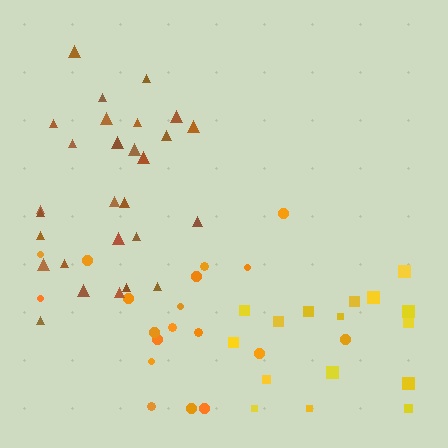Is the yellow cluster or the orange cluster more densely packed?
Orange.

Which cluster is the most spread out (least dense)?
Yellow.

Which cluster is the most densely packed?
Brown.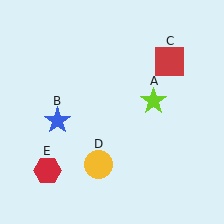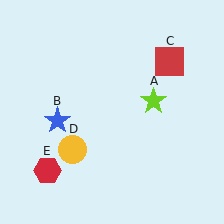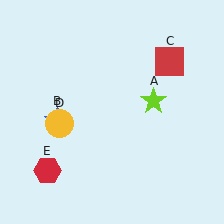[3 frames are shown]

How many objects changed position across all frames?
1 object changed position: yellow circle (object D).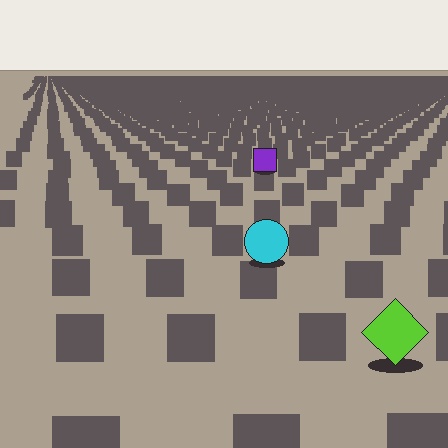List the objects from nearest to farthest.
From nearest to farthest: the lime diamond, the cyan circle, the purple square.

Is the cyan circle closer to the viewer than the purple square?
Yes. The cyan circle is closer — you can tell from the texture gradient: the ground texture is coarser near it.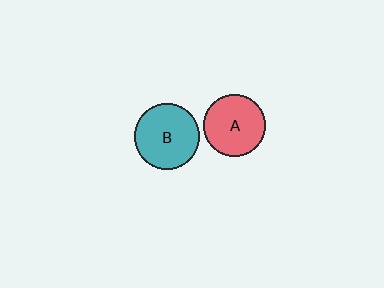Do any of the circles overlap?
No, none of the circles overlap.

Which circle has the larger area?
Circle B (teal).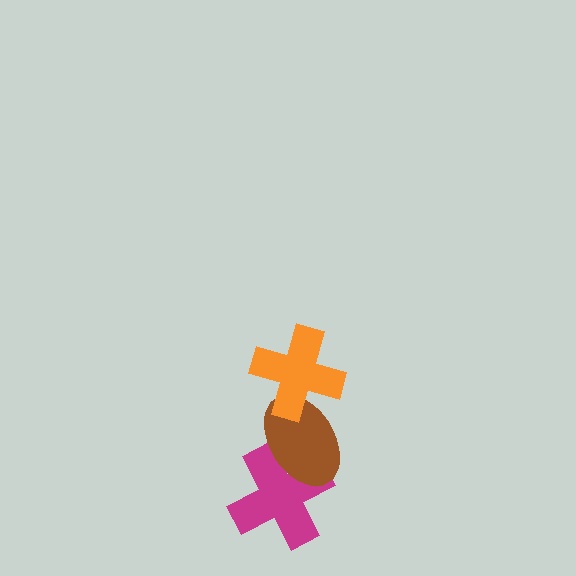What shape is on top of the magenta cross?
The brown ellipse is on top of the magenta cross.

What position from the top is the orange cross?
The orange cross is 1st from the top.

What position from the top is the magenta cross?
The magenta cross is 3rd from the top.